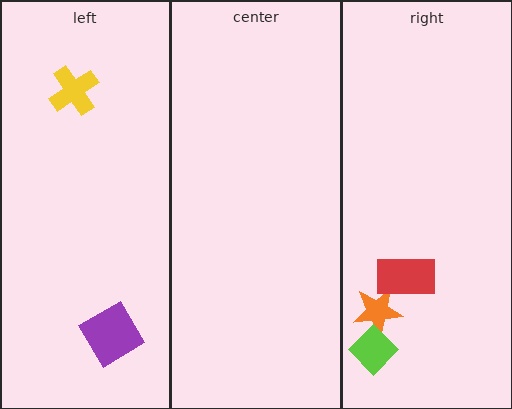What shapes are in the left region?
The yellow cross, the purple diamond.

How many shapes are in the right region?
3.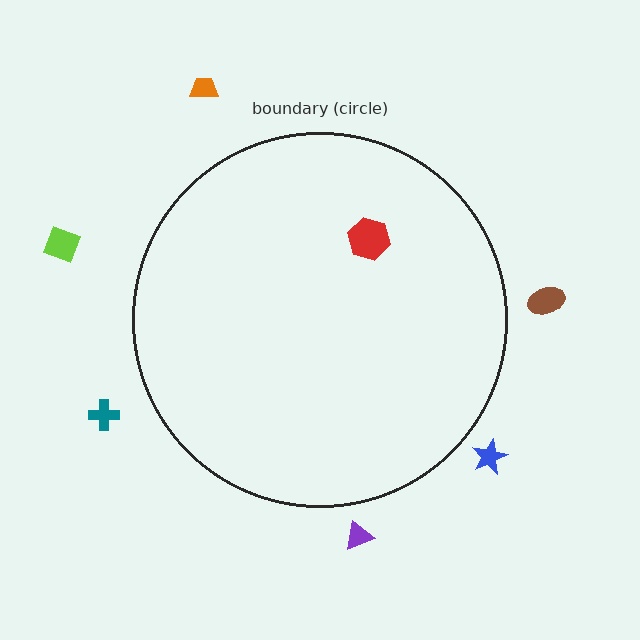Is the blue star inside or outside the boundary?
Outside.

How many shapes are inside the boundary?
1 inside, 6 outside.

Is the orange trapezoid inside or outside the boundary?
Outside.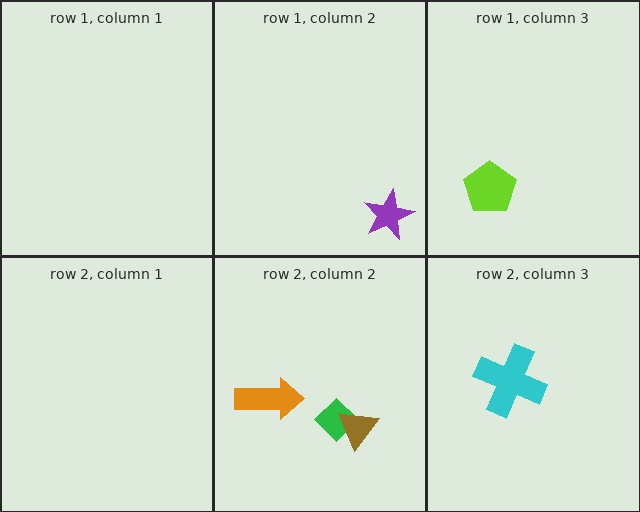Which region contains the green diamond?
The row 2, column 2 region.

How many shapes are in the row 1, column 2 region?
1.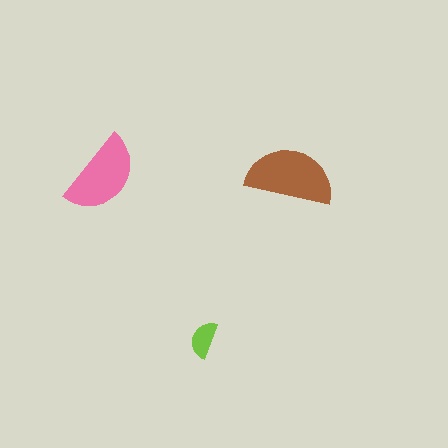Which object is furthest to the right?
The brown semicircle is rightmost.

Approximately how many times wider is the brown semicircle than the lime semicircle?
About 2.5 times wider.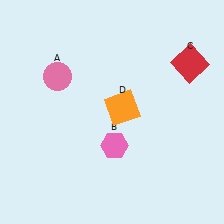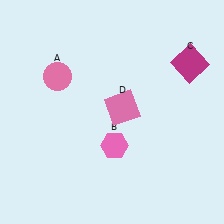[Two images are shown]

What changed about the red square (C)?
In Image 1, C is red. In Image 2, it changed to magenta.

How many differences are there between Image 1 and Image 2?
There are 2 differences between the two images.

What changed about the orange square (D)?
In Image 1, D is orange. In Image 2, it changed to pink.